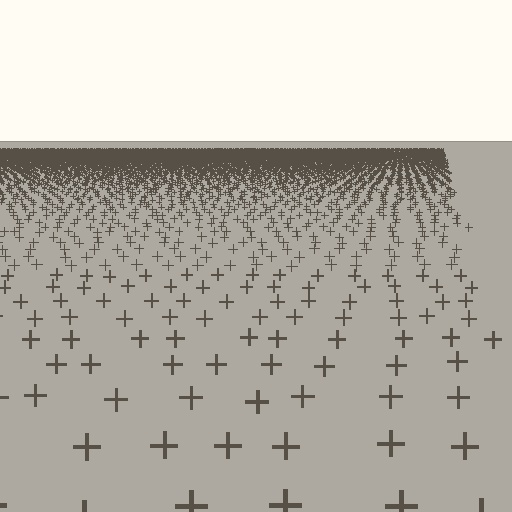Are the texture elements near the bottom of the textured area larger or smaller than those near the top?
Larger. Near the bottom, elements are closer to the viewer and appear at a bigger on-screen size.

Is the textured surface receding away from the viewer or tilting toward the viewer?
The surface is receding away from the viewer. Texture elements get smaller and denser toward the top.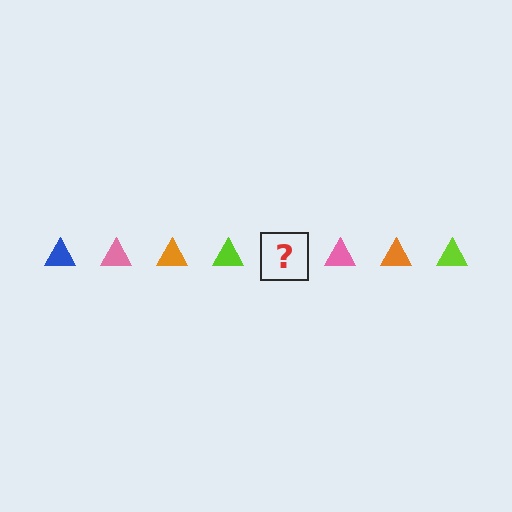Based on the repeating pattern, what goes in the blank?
The blank should be a blue triangle.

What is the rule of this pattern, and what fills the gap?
The rule is that the pattern cycles through blue, pink, orange, lime triangles. The gap should be filled with a blue triangle.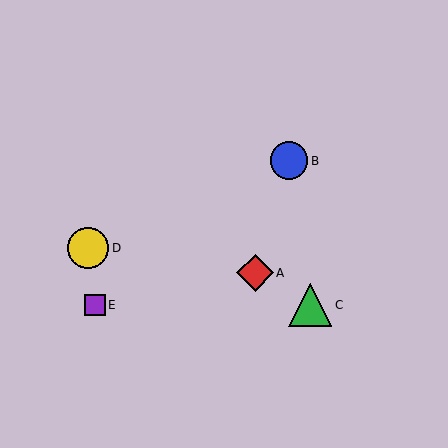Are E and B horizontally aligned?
No, E is at y≈305 and B is at y≈161.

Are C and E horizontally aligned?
Yes, both are at y≈305.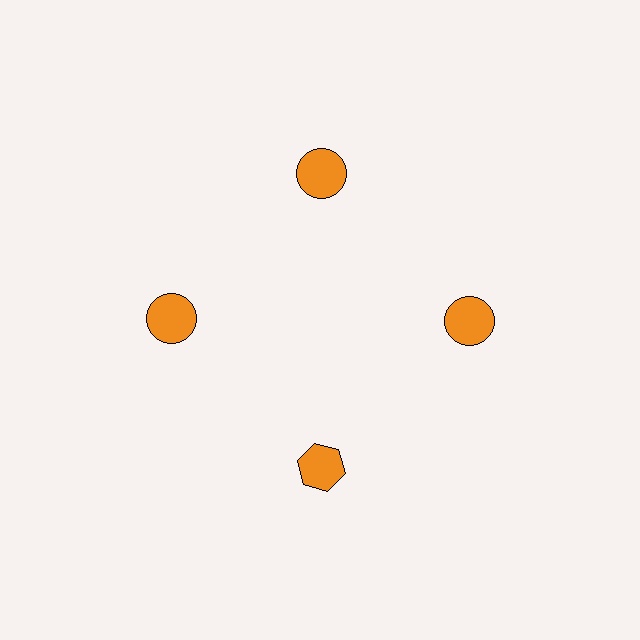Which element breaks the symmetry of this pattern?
The orange hexagon at roughly the 6 o'clock position breaks the symmetry. All other shapes are orange circles.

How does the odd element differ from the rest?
It has a different shape: hexagon instead of circle.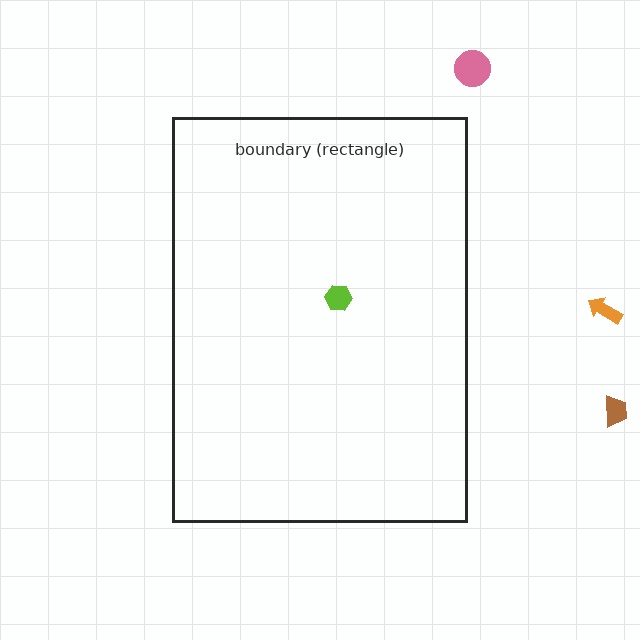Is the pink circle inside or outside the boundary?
Outside.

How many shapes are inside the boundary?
1 inside, 3 outside.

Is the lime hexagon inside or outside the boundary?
Inside.